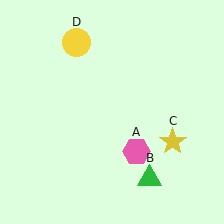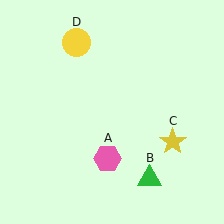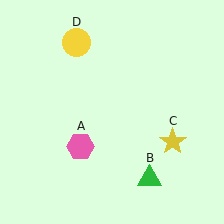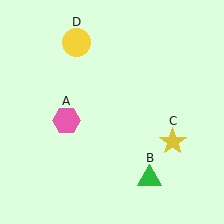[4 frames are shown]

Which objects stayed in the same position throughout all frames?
Green triangle (object B) and yellow star (object C) and yellow circle (object D) remained stationary.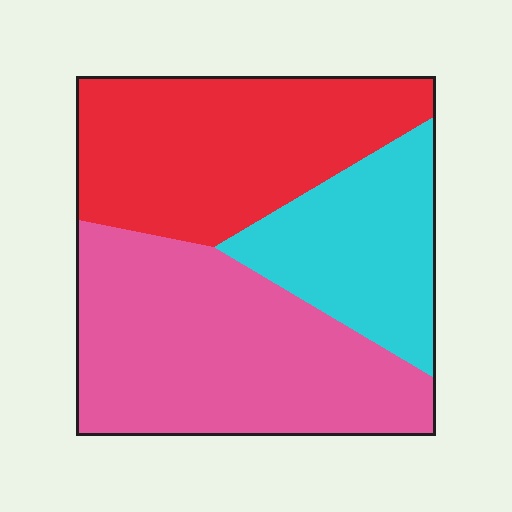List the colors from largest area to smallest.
From largest to smallest: pink, red, cyan.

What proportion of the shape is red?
Red covers about 35% of the shape.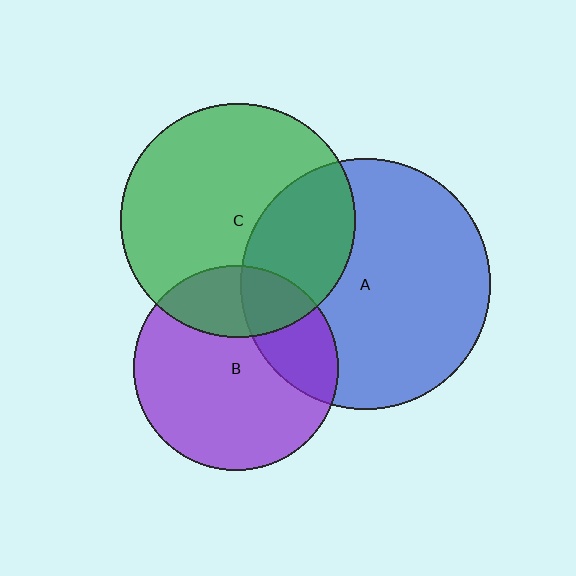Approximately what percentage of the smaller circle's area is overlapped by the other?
Approximately 25%.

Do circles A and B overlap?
Yes.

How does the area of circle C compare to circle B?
Approximately 1.3 times.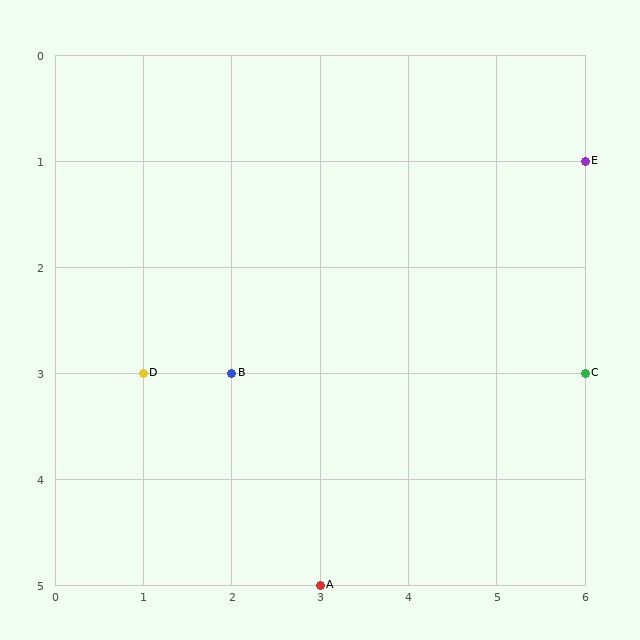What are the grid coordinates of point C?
Point C is at grid coordinates (6, 3).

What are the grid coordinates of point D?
Point D is at grid coordinates (1, 3).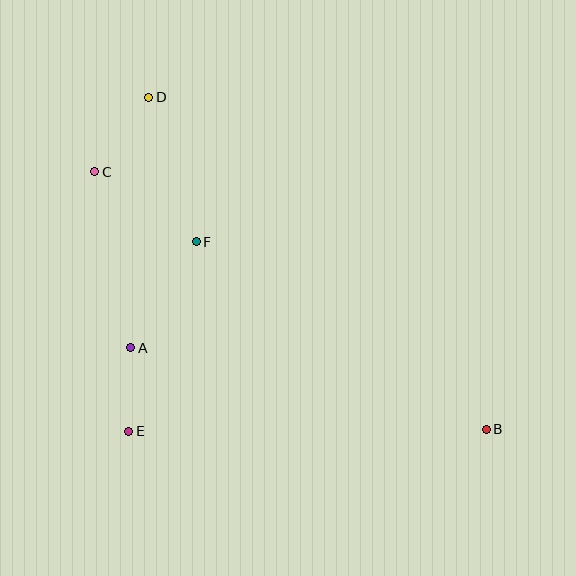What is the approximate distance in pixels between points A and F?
The distance between A and F is approximately 125 pixels.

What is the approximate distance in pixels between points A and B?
The distance between A and B is approximately 365 pixels.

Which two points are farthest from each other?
Points B and D are farthest from each other.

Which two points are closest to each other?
Points A and E are closest to each other.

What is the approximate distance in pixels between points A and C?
The distance between A and C is approximately 180 pixels.